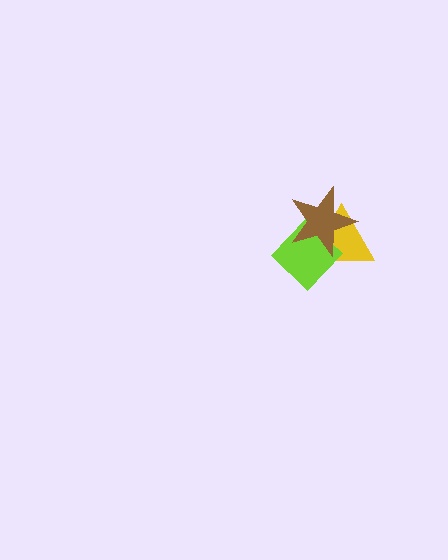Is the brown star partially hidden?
No, no other shape covers it.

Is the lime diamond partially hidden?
Yes, it is partially covered by another shape.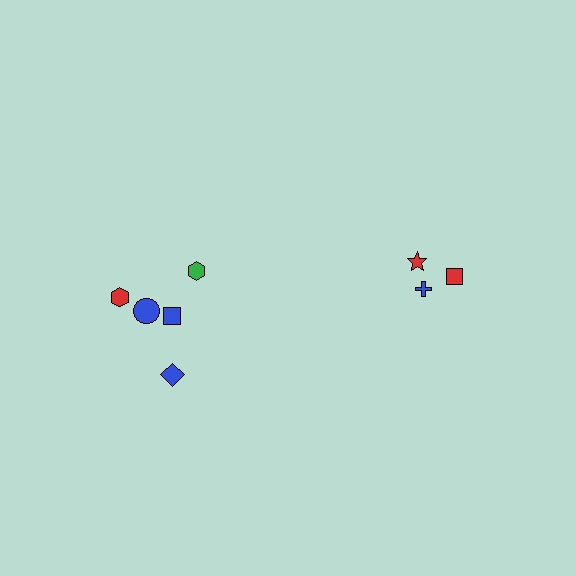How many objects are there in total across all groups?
There are 8 objects.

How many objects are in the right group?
There are 3 objects.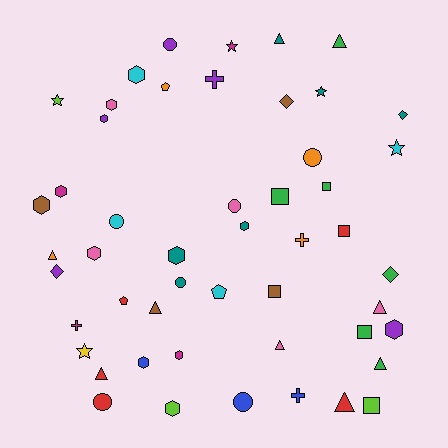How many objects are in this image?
There are 50 objects.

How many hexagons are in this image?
There are 12 hexagons.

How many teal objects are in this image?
There are 6 teal objects.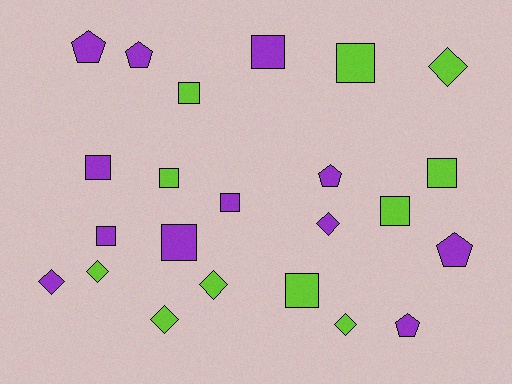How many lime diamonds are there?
There are 5 lime diamonds.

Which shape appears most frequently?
Square, with 11 objects.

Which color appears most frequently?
Purple, with 12 objects.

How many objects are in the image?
There are 23 objects.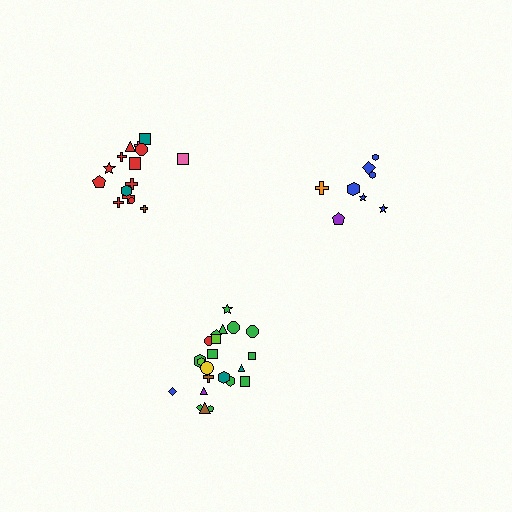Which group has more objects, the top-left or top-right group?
The top-left group.